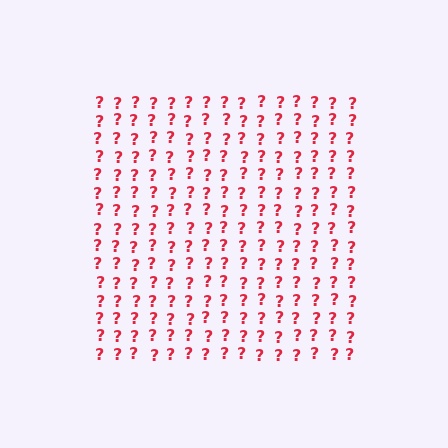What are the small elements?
The small elements are question marks.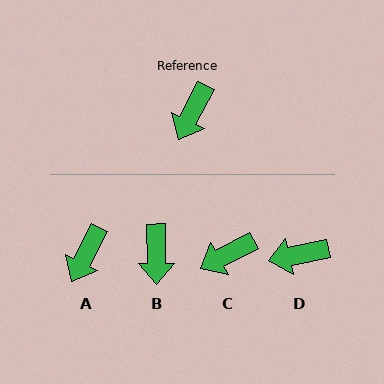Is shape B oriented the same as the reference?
No, it is off by about 28 degrees.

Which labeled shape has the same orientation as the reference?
A.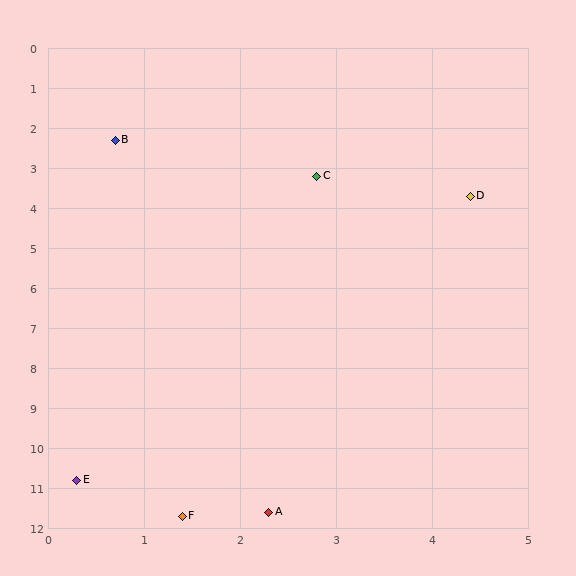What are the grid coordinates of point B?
Point B is at approximately (0.7, 2.3).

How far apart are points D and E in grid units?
Points D and E are about 8.2 grid units apart.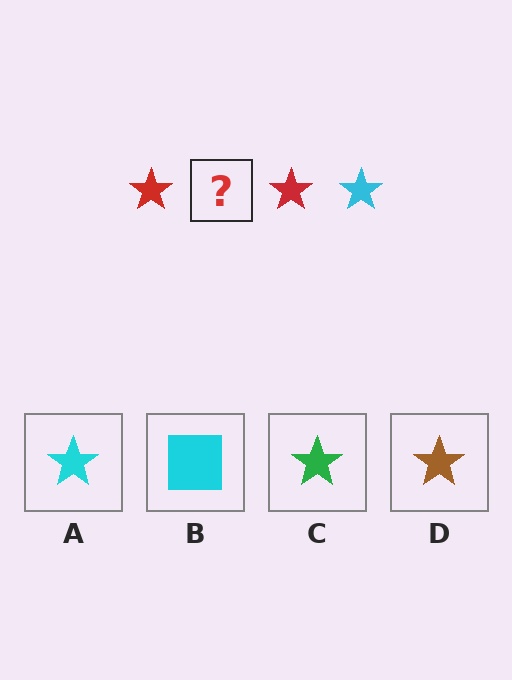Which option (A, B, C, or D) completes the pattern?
A.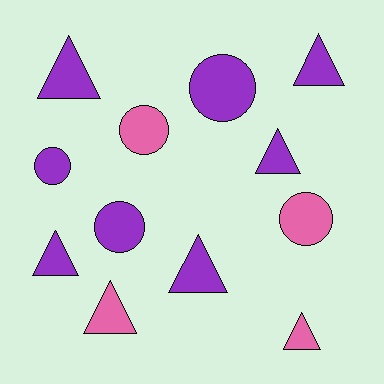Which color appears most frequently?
Purple, with 8 objects.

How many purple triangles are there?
There are 5 purple triangles.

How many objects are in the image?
There are 12 objects.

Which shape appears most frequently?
Triangle, with 7 objects.